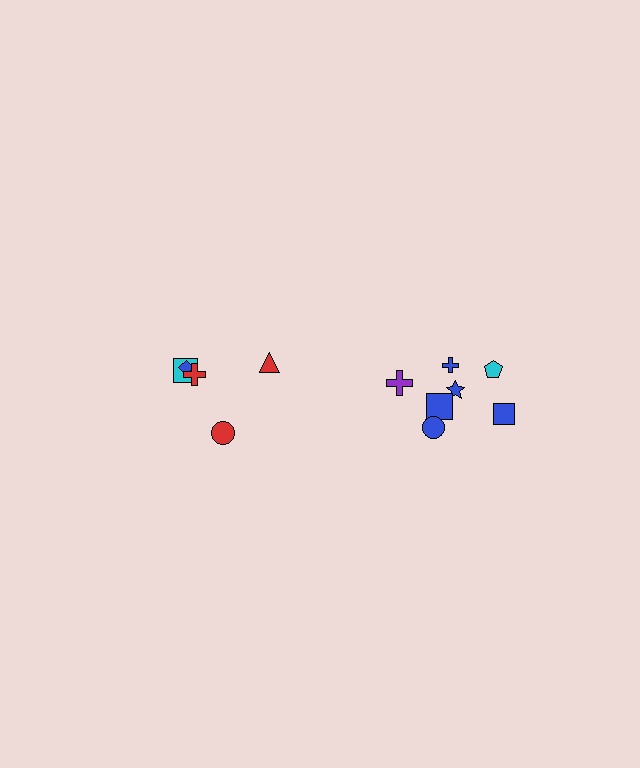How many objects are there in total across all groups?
There are 12 objects.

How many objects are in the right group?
There are 7 objects.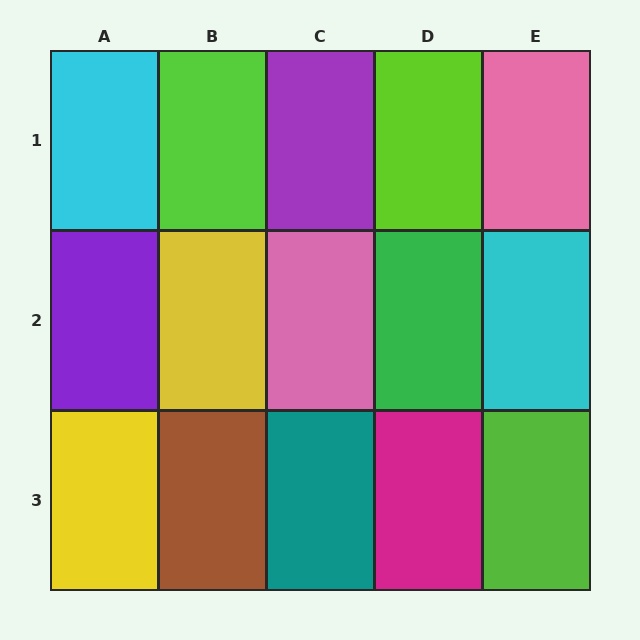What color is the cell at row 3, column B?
Brown.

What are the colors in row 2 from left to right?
Purple, yellow, pink, green, cyan.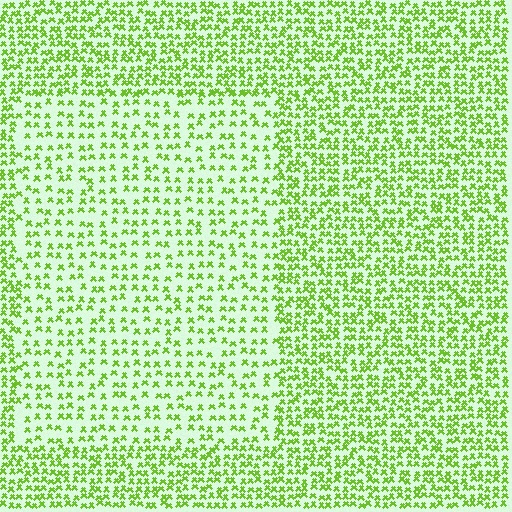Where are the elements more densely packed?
The elements are more densely packed outside the rectangle boundary.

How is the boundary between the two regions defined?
The boundary is defined by a change in element density (approximately 1.9x ratio). All elements are the same color, size, and shape.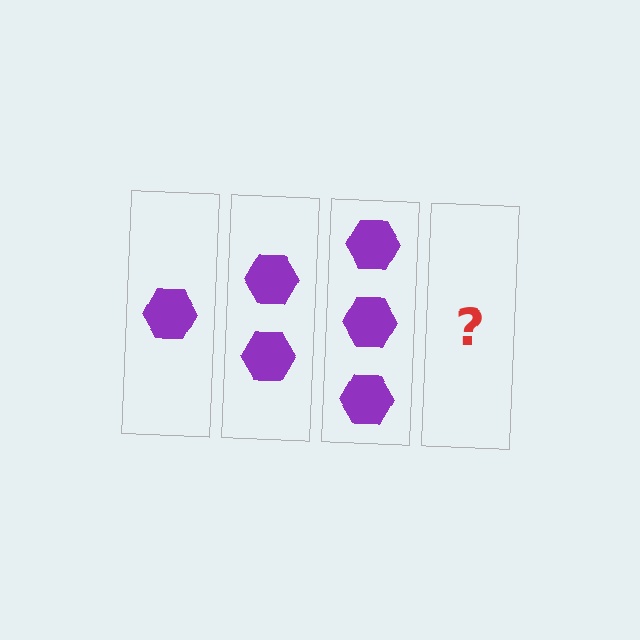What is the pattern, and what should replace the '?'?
The pattern is that each step adds one more hexagon. The '?' should be 4 hexagons.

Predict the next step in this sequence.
The next step is 4 hexagons.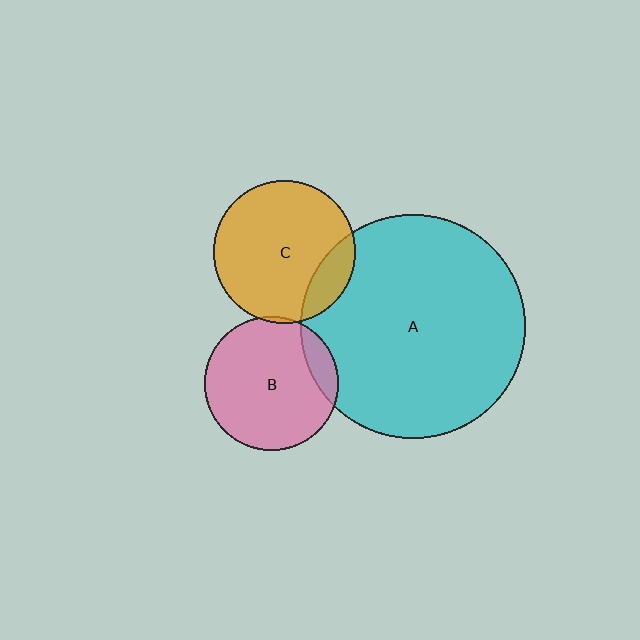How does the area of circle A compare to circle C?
Approximately 2.5 times.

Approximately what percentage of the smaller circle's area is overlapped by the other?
Approximately 5%.